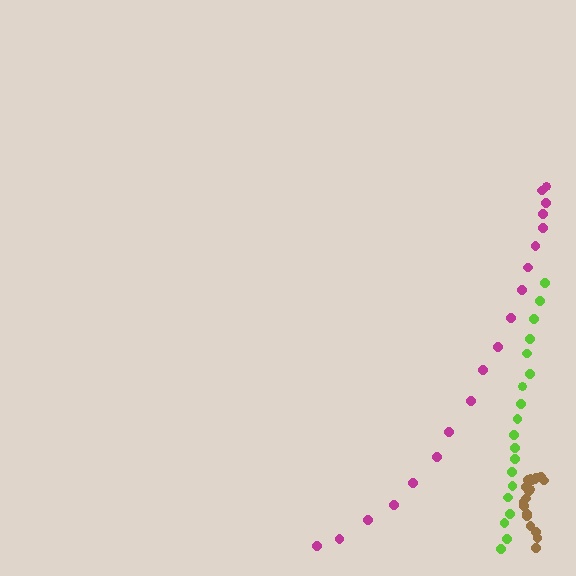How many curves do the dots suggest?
There are 3 distinct paths.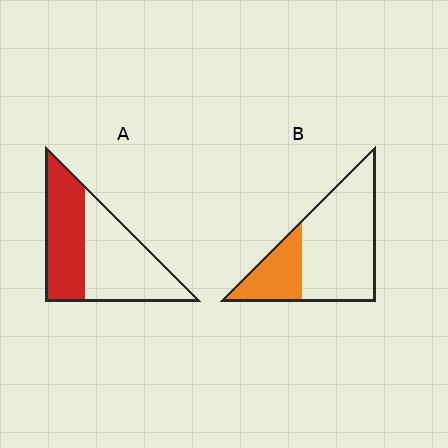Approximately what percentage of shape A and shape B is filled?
A is approximately 45% and B is approximately 30%.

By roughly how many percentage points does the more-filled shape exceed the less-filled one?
By roughly 15 percentage points (A over B).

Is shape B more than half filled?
No.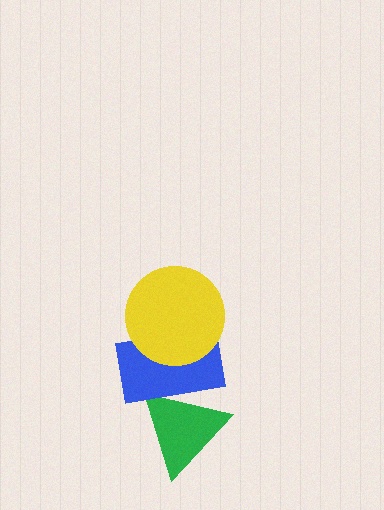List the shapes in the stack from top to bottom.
From top to bottom: the yellow circle, the blue rectangle, the green triangle.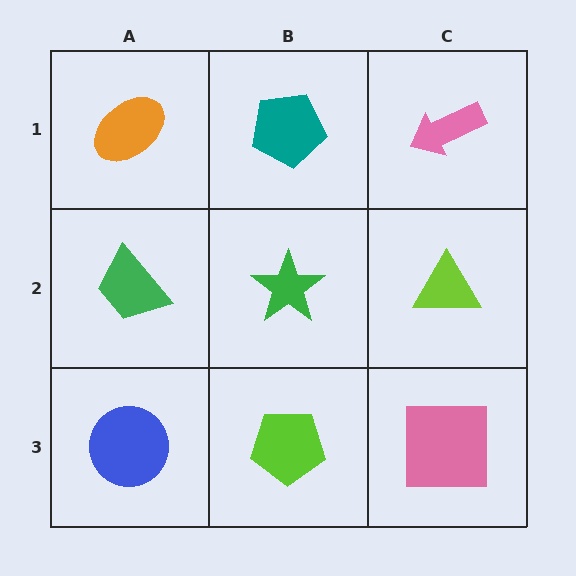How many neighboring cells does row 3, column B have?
3.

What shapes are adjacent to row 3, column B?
A green star (row 2, column B), a blue circle (row 3, column A), a pink square (row 3, column C).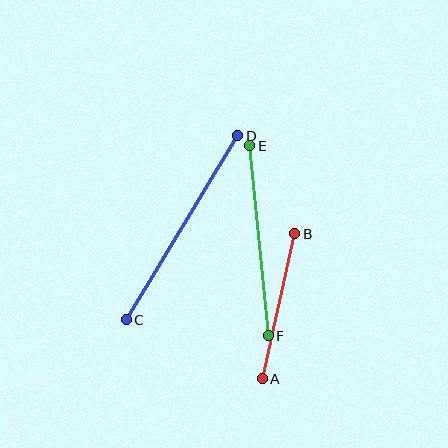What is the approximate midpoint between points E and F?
The midpoint is at approximately (259, 241) pixels.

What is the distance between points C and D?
The distance is approximately 215 pixels.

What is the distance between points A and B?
The distance is approximately 149 pixels.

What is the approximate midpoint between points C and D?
The midpoint is at approximately (182, 228) pixels.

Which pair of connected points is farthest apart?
Points C and D are farthest apart.